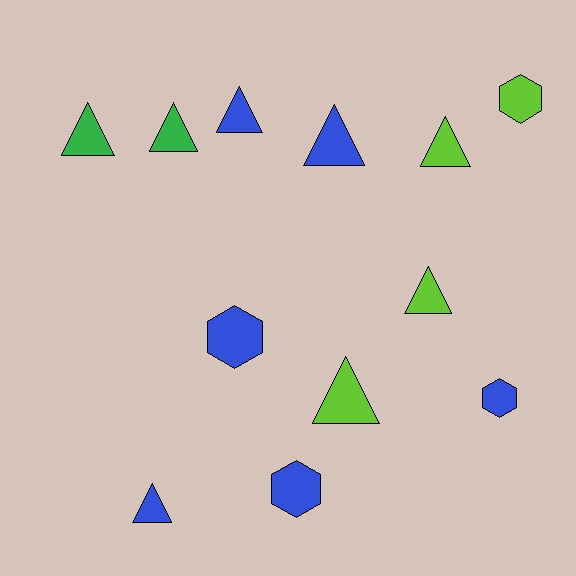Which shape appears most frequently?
Triangle, with 8 objects.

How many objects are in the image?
There are 12 objects.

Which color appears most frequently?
Blue, with 6 objects.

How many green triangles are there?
There are 2 green triangles.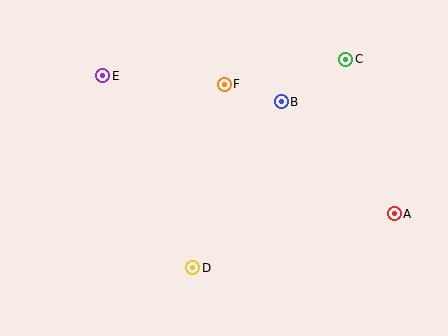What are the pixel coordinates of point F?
Point F is at (224, 84).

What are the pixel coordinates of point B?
Point B is at (281, 102).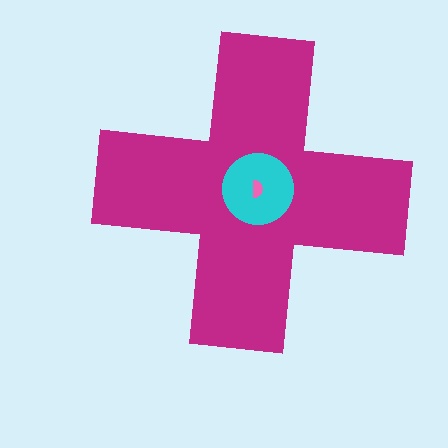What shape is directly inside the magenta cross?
The cyan circle.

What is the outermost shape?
The magenta cross.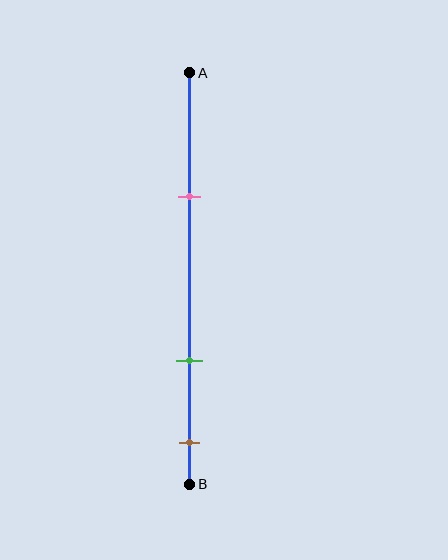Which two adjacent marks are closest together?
The green and brown marks are the closest adjacent pair.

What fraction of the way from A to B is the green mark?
The green mark is approximately 70% (0.7) of the way from A to B.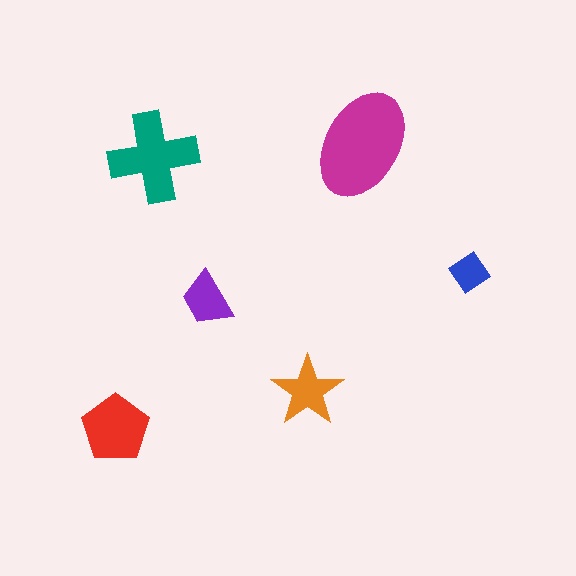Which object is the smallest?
The blue diamond.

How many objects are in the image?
There are 6 objects in the image.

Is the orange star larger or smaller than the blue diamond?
Larger.